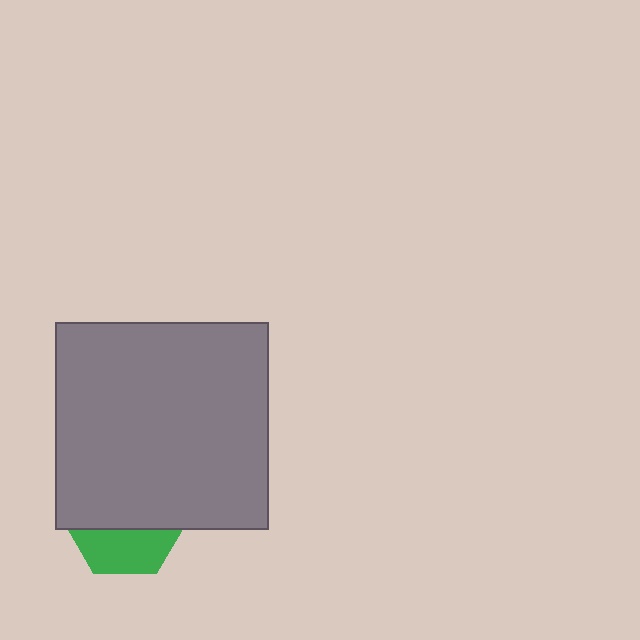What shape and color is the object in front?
The object in front is a gray rectangle.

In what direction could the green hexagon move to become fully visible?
The green hexagon could move down. That would shift it out from behind the gray rectangle entirely.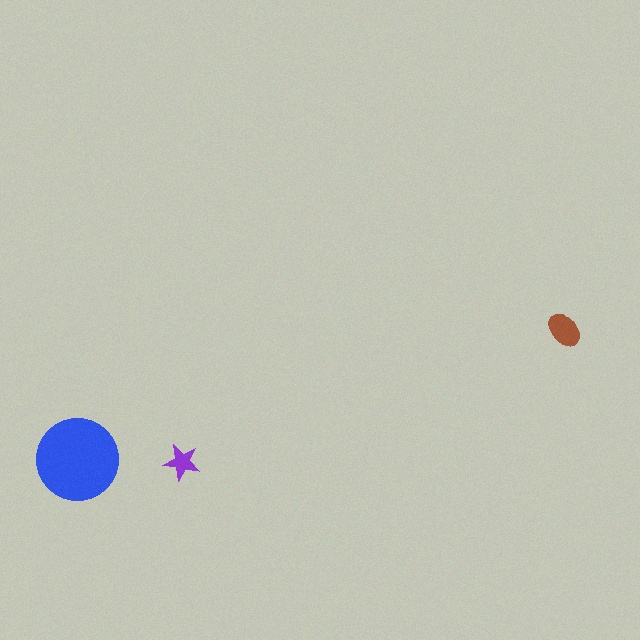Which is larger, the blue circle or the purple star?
The blue circle.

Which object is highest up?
The brown ellipse is topmost.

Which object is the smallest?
The purple star.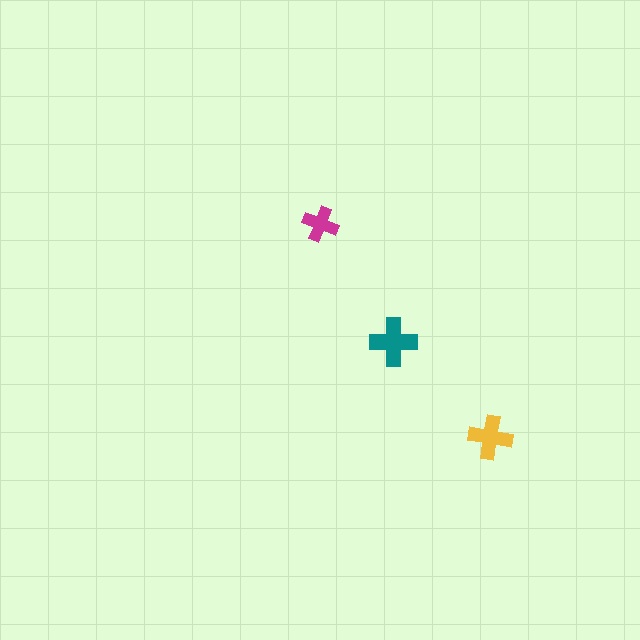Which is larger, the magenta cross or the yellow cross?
The yellow one.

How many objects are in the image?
There are 3 objects in the image.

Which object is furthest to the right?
The yellow cross is rightmost.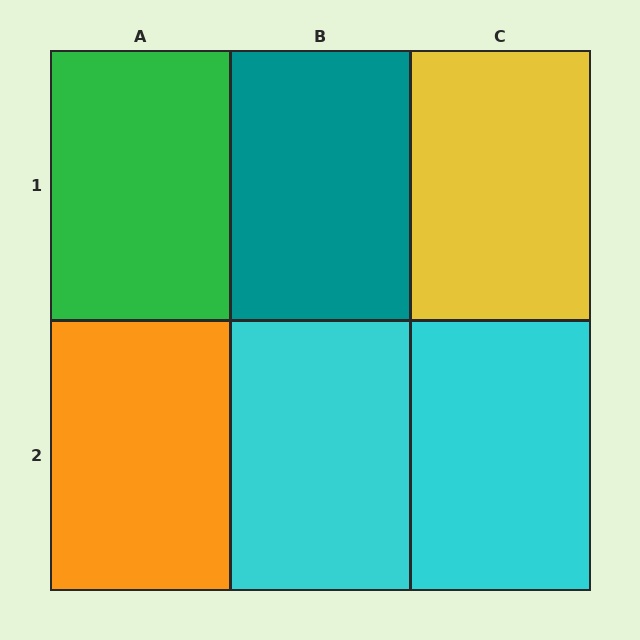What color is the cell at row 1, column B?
Teal.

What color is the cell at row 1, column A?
Green.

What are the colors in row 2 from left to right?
Orange, cyan, cyan.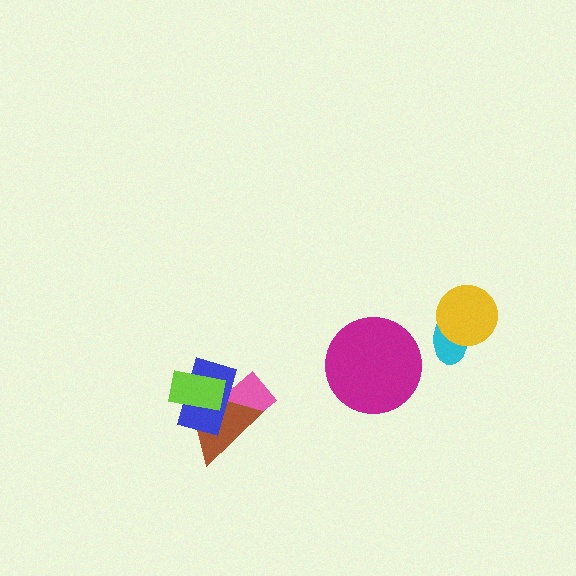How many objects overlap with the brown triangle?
3 objects overlap with the brown triangle.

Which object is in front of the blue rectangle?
The lime rectangle is in front of the blue rectangle.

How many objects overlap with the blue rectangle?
3 objects overlap with the blue rectangle.